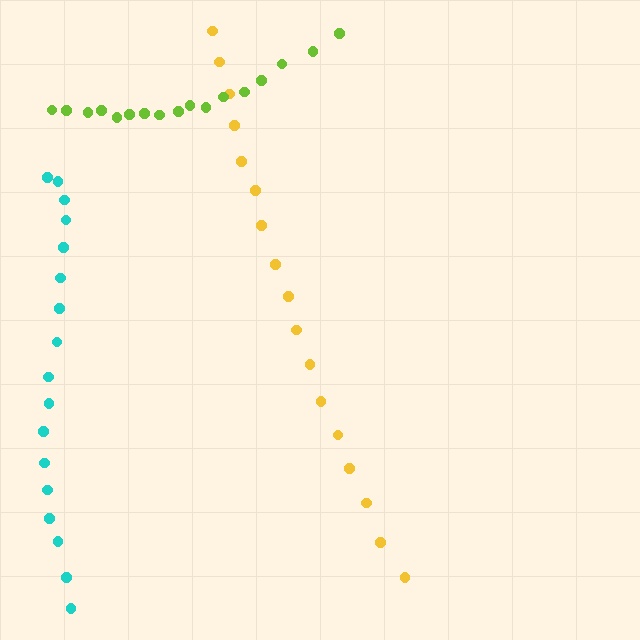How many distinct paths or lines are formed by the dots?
There are 3 distinct paths.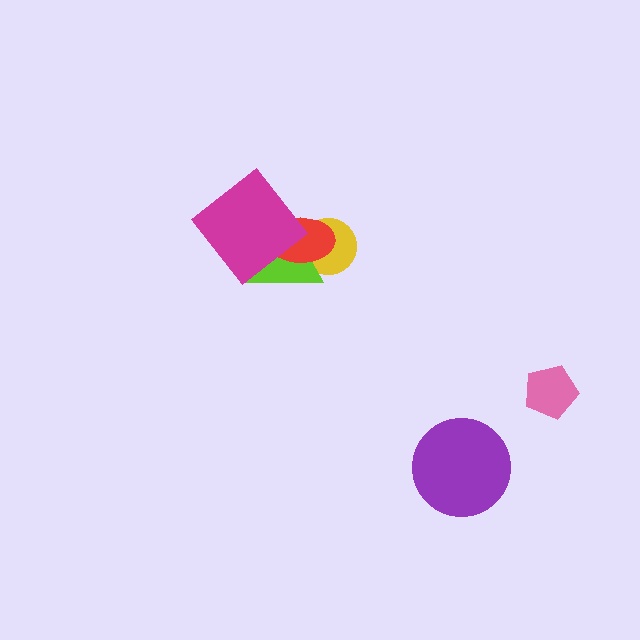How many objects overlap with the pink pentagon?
0 objects overlap with the pink pentagon.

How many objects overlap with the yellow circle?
2 objects overlap with the yellow circle.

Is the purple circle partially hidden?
No, no other shape covers it.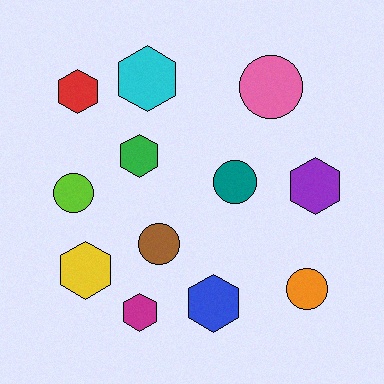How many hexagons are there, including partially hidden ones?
There are 7 hexagons.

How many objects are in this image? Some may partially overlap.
There are 12 objects.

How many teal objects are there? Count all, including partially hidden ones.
There is 1 teal object.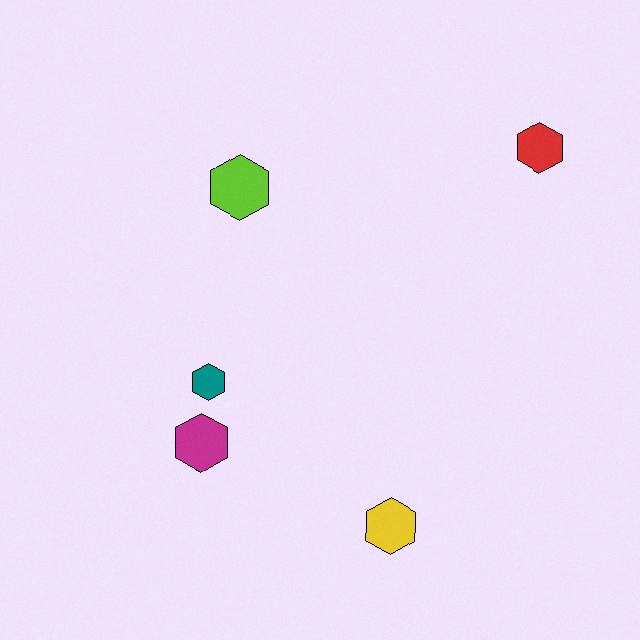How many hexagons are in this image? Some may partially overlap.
There are 5 hexagons.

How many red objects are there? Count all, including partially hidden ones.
There is 1 red object.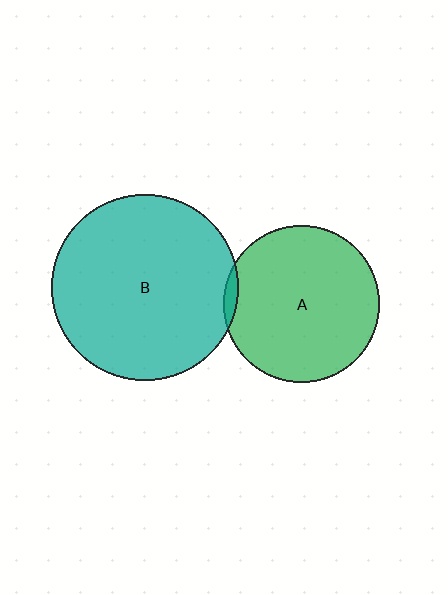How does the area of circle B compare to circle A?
Approximately 1.4 times.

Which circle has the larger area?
Circle B (teal).